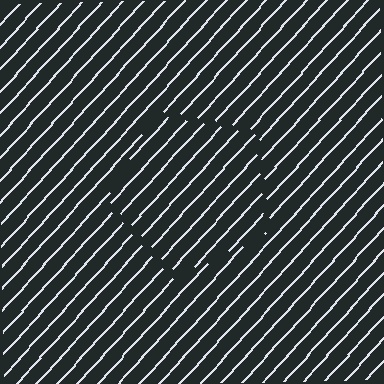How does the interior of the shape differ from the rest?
The interior of the shape contains the same grating, shifted by half a period — the contour is defined by the phase discontinuity where line-ends from the inner and outer gratings abut.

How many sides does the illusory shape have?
5 sides — the line-ends trace a pentagon.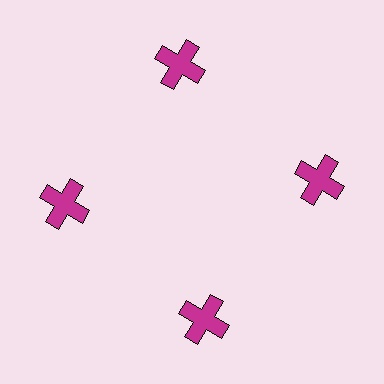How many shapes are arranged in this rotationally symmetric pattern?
There are 4 shapes, arranged in 4 groups of 1.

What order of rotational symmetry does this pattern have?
This pattern has 4-fold rotational symmetry.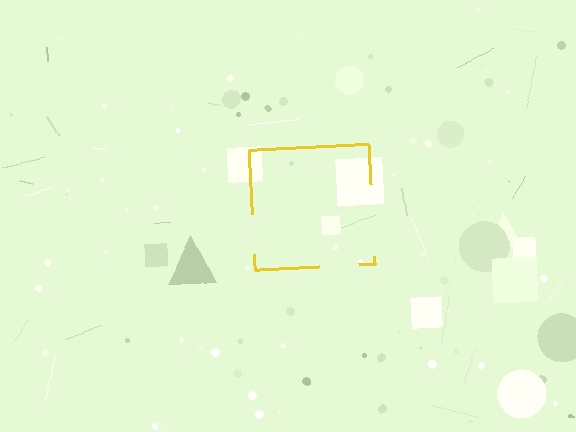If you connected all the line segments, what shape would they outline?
They would outline a square.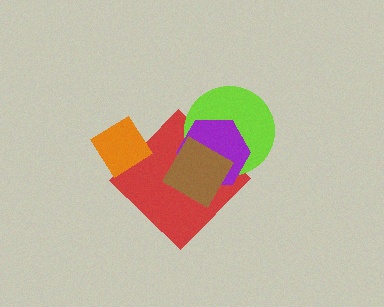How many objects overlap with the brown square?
3 objects overlap with the brown square.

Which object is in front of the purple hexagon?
The brown square is in front of the purple hexagon.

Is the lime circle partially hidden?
Yes, it is partially covered by another shape.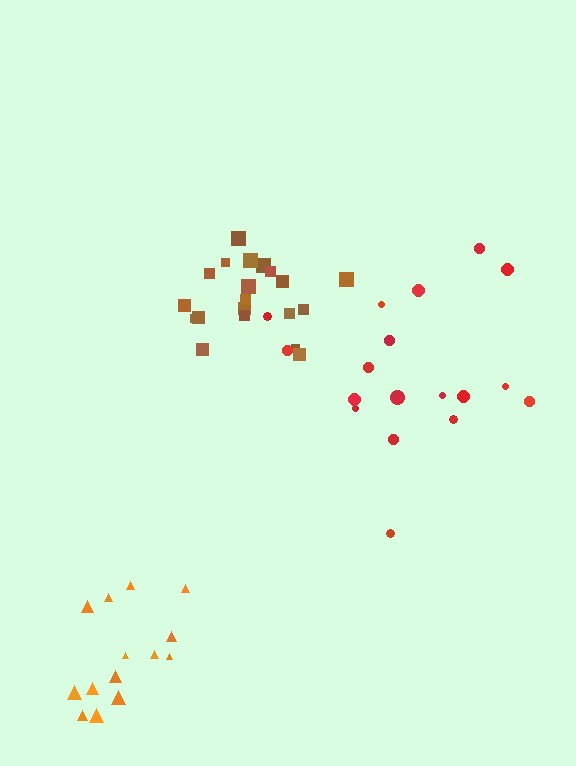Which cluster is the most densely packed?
Brown.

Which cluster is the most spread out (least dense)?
Red.